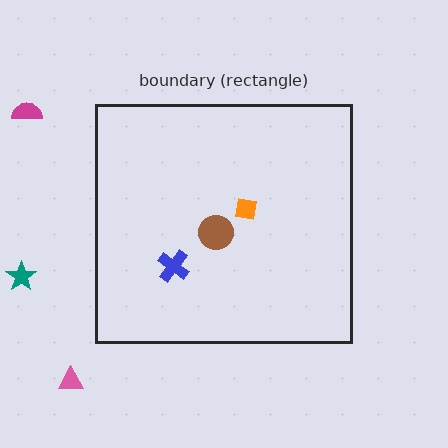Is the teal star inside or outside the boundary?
Outside.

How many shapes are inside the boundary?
3 inside, 3 outside.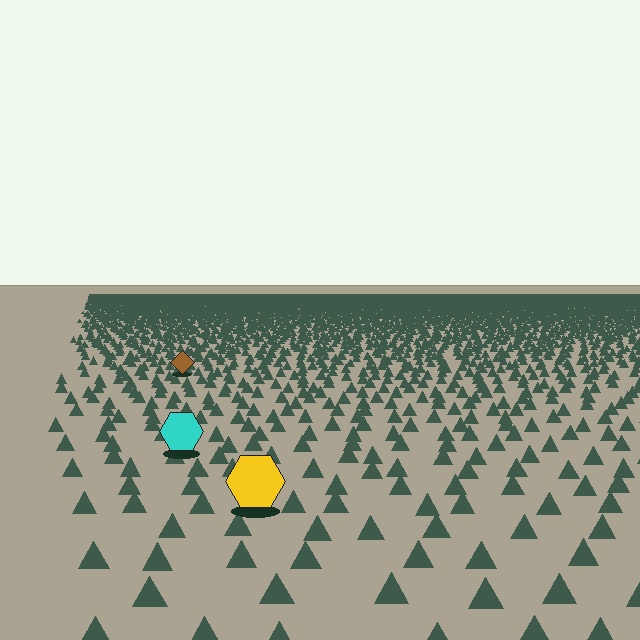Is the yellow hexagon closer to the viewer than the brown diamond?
Yes. The yellow hexagon is closer — you can tell from the texture gradient: the ground texture is coarser near it.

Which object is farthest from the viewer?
The brown diamond is farthest from the viewer. It appears smaller and the ground texture around it is denser.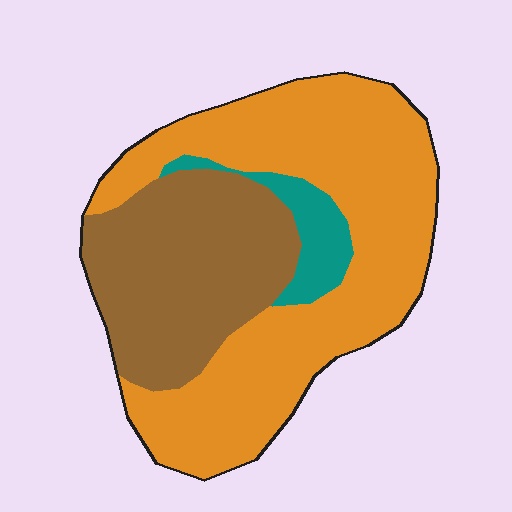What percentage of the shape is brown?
Brown covers roughly 35% of the shape.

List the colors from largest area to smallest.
From largest to smallest: orange, brown, teal.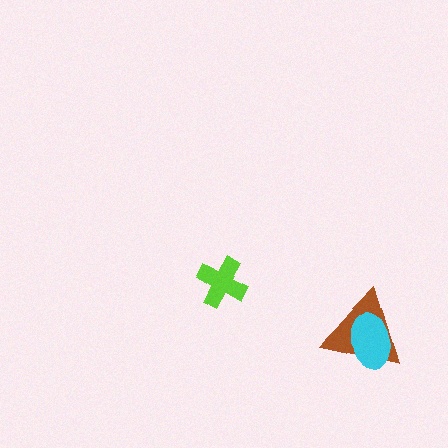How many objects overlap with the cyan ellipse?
1 object overlaps with the cyan ellipse.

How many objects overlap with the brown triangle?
1 object overlaps with the brown triangle.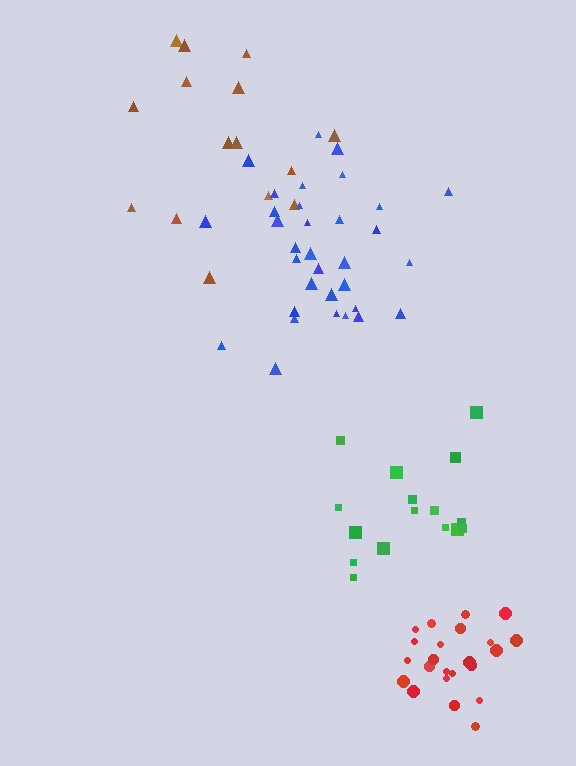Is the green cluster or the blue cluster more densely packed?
Blue.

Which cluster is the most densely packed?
Red.